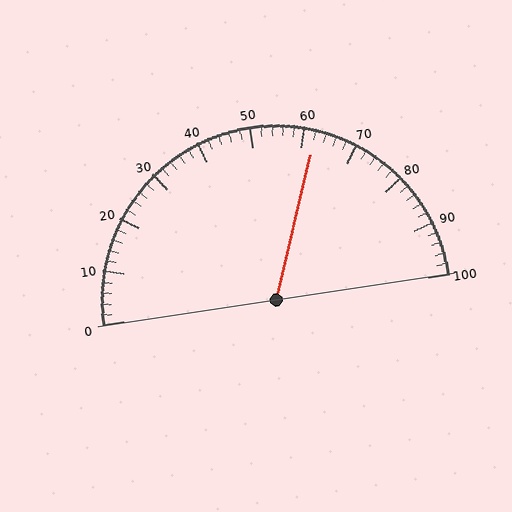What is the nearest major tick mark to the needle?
The nearest major tick mark is 60.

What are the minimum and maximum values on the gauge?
The gauge ranges from 0 to 100.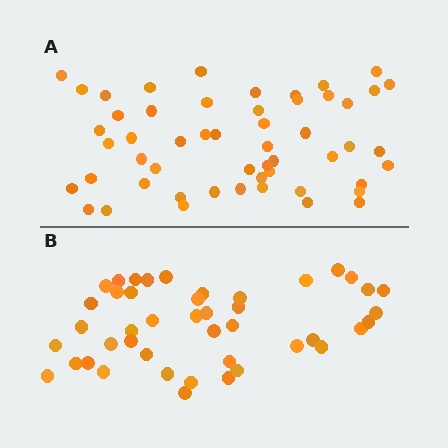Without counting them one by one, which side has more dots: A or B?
Region A (the top region) has more dots.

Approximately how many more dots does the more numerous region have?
Region A has roughly 8 or so more dots than region B.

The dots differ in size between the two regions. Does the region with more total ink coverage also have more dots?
No. Region B has more total ink coverage because its dots are larger, but region A actually contains more individual dots. Total area can be misleading — the number of items is what matters here.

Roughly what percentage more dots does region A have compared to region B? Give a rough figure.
About 20% more.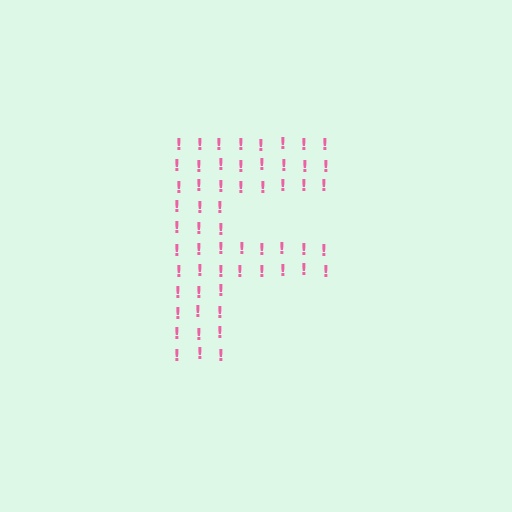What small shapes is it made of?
It is made of small exclamation marks.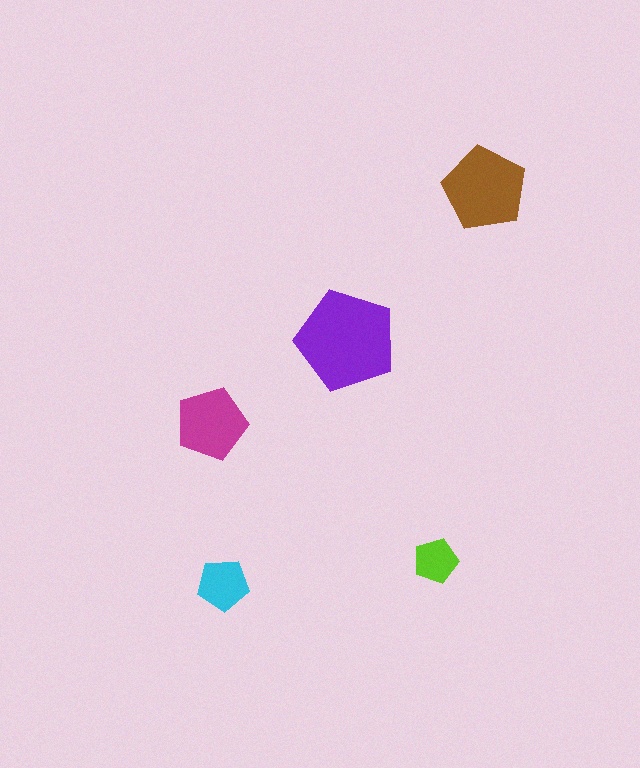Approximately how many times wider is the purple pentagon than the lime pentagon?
About 2.5 times wider.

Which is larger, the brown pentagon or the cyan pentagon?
The brown one.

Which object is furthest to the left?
The magenta pentagon is leftmost.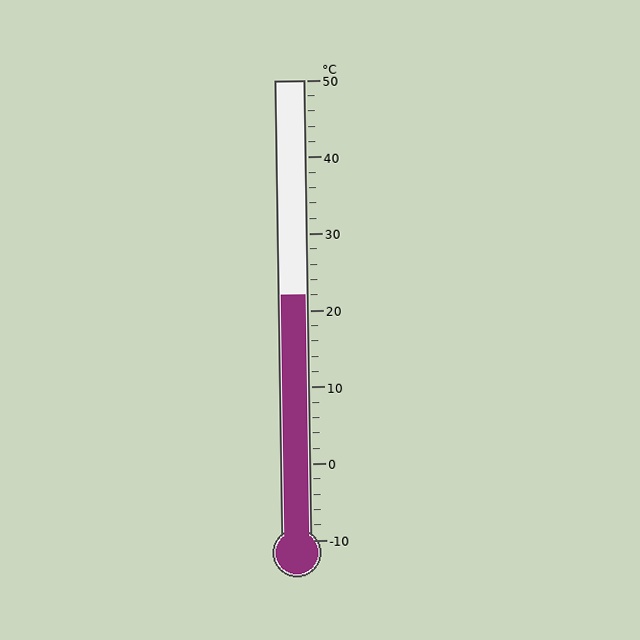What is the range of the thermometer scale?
The thermometer scale ranges from -10°C to 50°C.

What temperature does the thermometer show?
The thermometer shows approximately 22°C.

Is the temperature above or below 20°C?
The temperature is above 20°C.